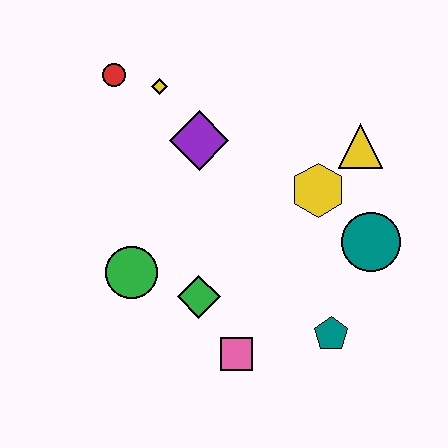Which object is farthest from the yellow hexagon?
The red circle is farthest from the yellow hexagon.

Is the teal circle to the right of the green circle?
Yes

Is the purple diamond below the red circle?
Yes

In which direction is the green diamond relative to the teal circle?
The green diamond is to the left of the teal circle.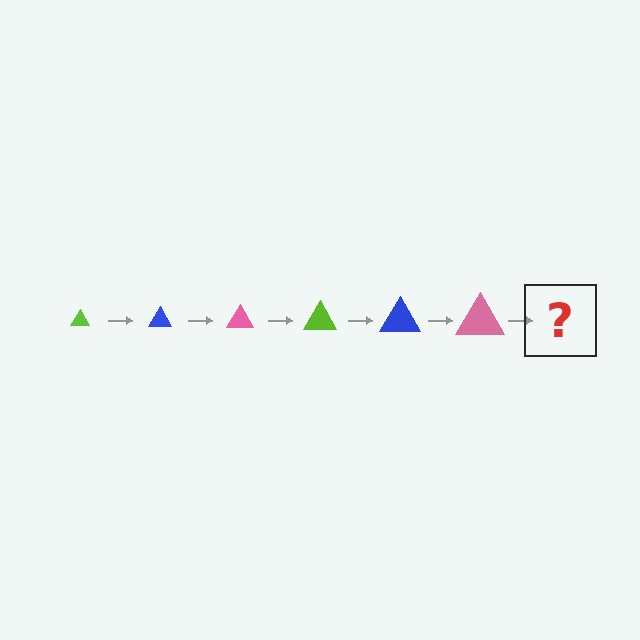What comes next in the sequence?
The next element should be a lime triangle, larger than the previous one.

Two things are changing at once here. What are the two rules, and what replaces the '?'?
The two rules are that the triangle grows larger each step and the color cycles through lime, blue, and pink. The '?' should be a lime triangle, larger than the previous one.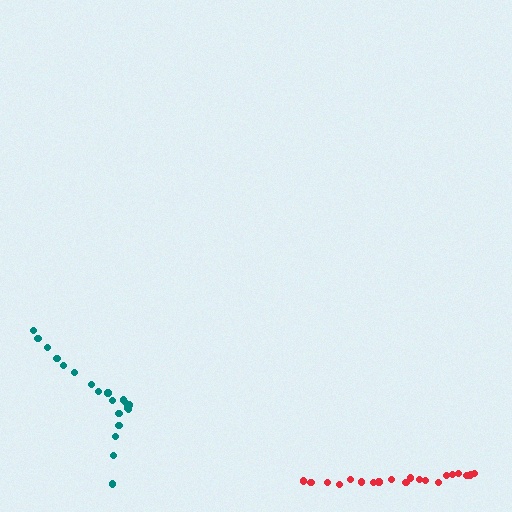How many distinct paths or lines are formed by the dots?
There are 2 distinct paths.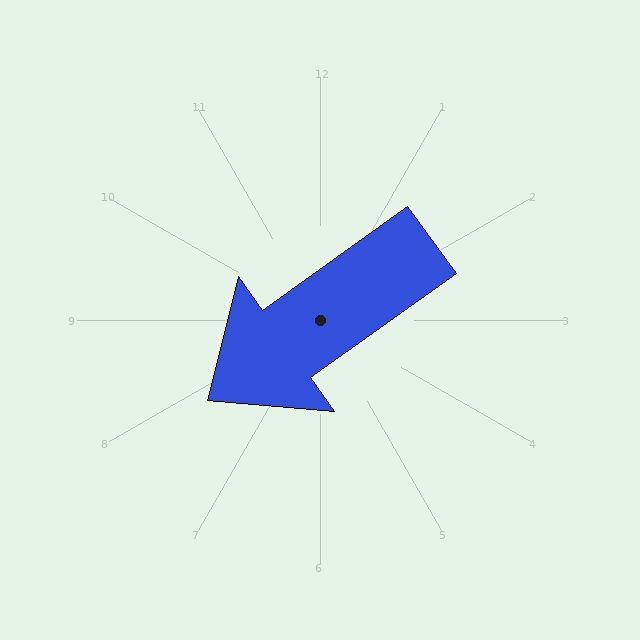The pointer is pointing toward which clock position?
Roughly 8 o'clock.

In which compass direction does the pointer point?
Southwest.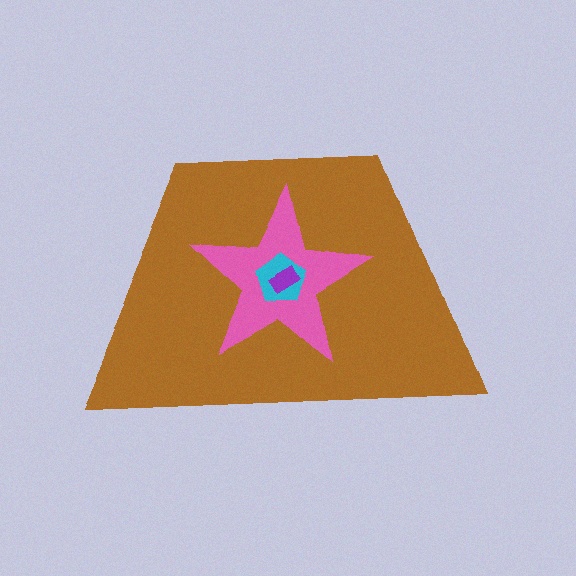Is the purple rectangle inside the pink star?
Yes.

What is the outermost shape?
The brown trapezoid.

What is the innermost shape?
The purple rectangle.